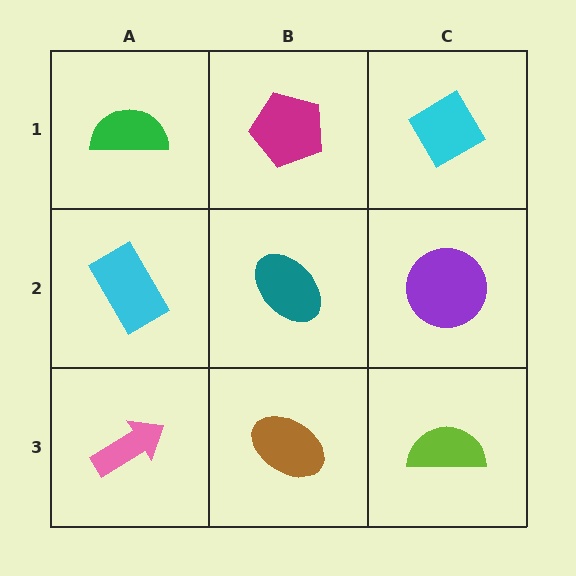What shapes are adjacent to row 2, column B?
A magenta pentagon (row 1, column B), a brown ellipse (row 3, column B), a cyan rectangle (row 2, column A), a purple circle (row 2, column C).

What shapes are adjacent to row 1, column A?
A cyan rectangle (row 2, column A), a magenta pentagon (row 1, column B).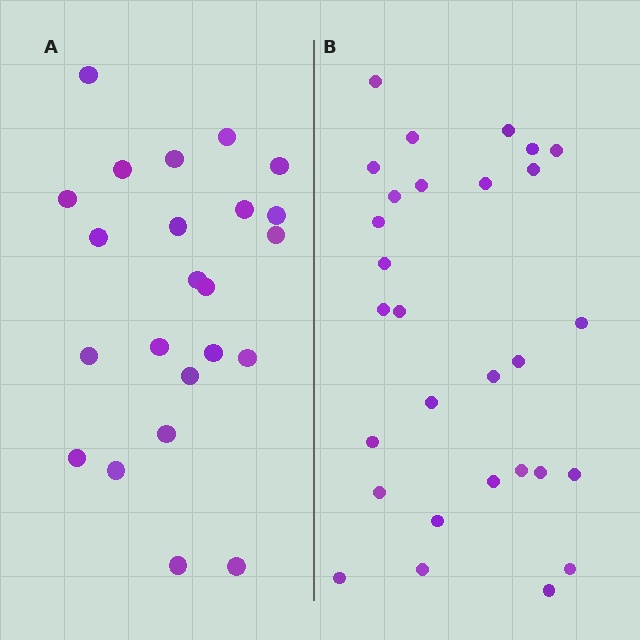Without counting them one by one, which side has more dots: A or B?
Region B (the right region) has more dots.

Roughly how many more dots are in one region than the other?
Region B has about 6 more dots than region A.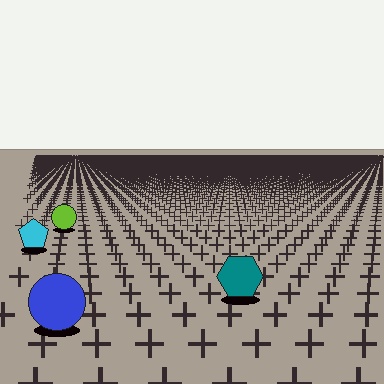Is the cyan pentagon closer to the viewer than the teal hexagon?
No. The teal hexagon is closer — you can tell from the texture gradient: the ground texture is coarser near it.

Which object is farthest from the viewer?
The lime circle is farthest from the viewer. It appears smaller and the ground texture around it is denser.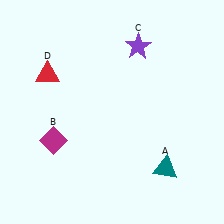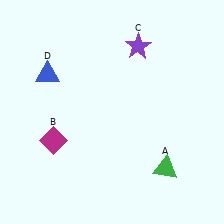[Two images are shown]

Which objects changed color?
A changed from teal to green. D changed from red to blue.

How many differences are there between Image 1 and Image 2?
There are 2 differences between the two images.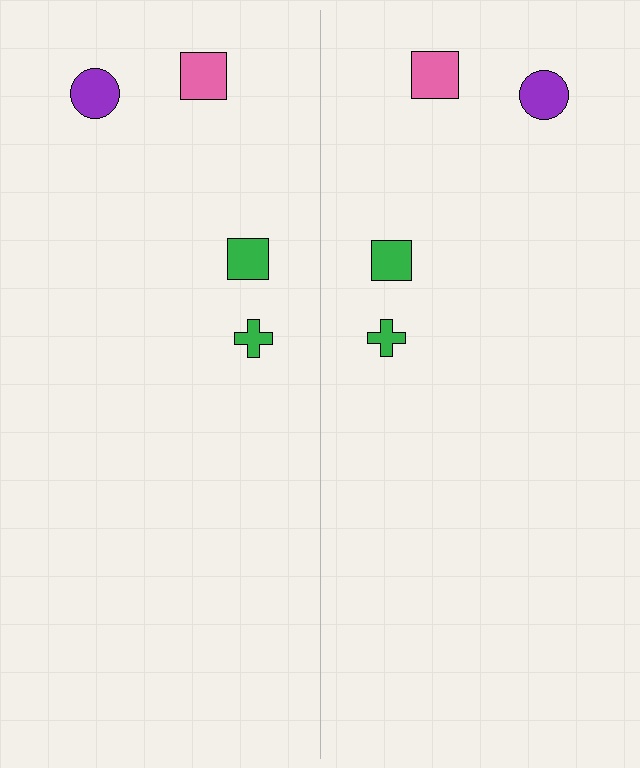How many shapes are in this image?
There are 8 shapes in this image.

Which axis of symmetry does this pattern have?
The pattern has a vertical axis of symmetry running through the center of the image.